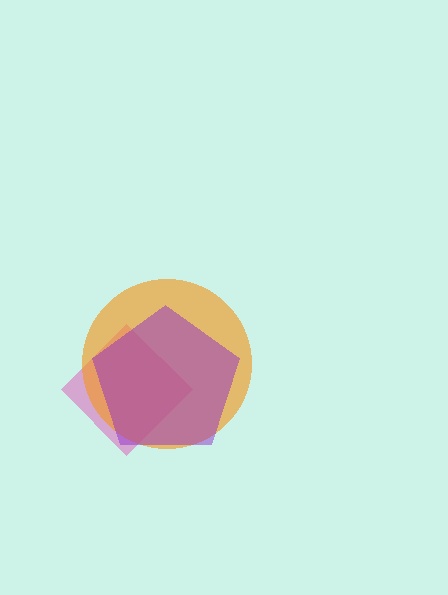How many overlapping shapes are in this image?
There are 3 overlapping shapes in the image.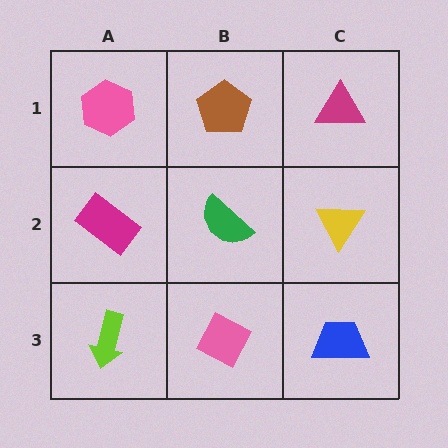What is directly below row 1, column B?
A green semicircle.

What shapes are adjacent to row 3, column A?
A magenta rectangle (row 2, column A), a pink diamond (row 3, column B).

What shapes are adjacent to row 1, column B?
A green semicircle (row 2, column B), a pink hexagon (row 1, column A), a magenta triangle (row 1, column C).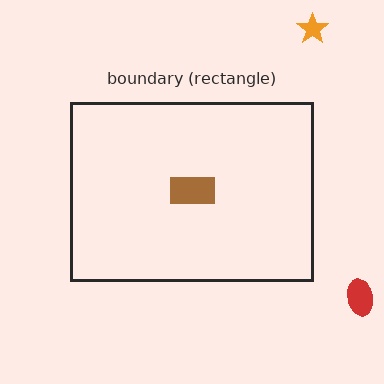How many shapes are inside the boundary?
1 inside, 2 outside.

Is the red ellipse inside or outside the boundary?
Outside.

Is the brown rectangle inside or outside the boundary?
Inside.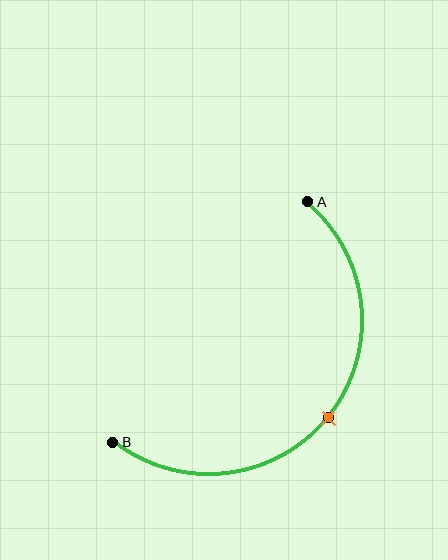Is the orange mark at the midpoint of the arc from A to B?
Yes. The orange mark lies on the arc at equal arc-length from both A and B — it is the arc midpoint.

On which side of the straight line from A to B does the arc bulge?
The arc bulges below and to the right of the straight line connecting A and B.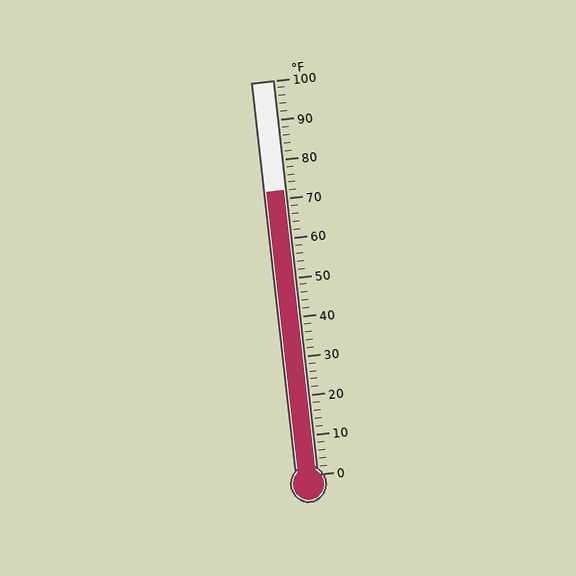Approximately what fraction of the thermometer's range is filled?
The thermometer is filled to approximately 70% of its range.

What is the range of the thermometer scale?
The thermometer scale ranges from 0°F to 100°F.